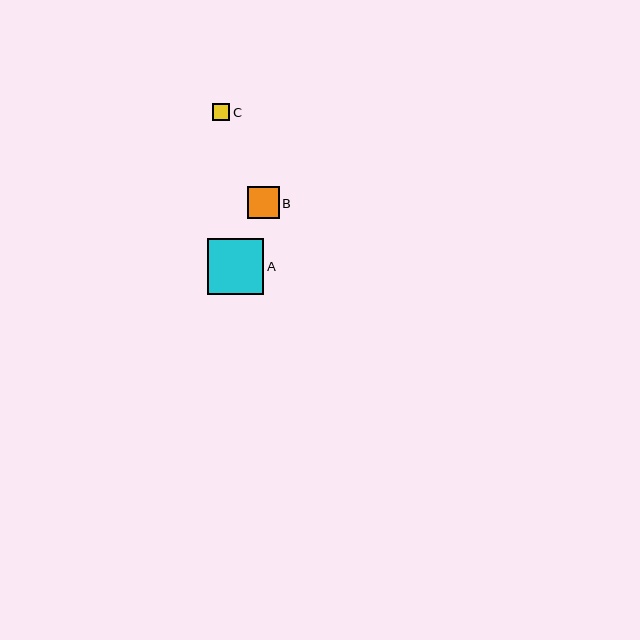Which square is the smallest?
Square C is the smallest with a size of approximately 17 pixels.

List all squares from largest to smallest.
From largest to smallest: A, B, C.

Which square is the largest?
Square A is the largest with a size of approximately 56 pixels.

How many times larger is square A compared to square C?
Square A is approximately 3.2 times the size of square C.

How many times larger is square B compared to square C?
Square B is approximately 1.8 times the size of square C.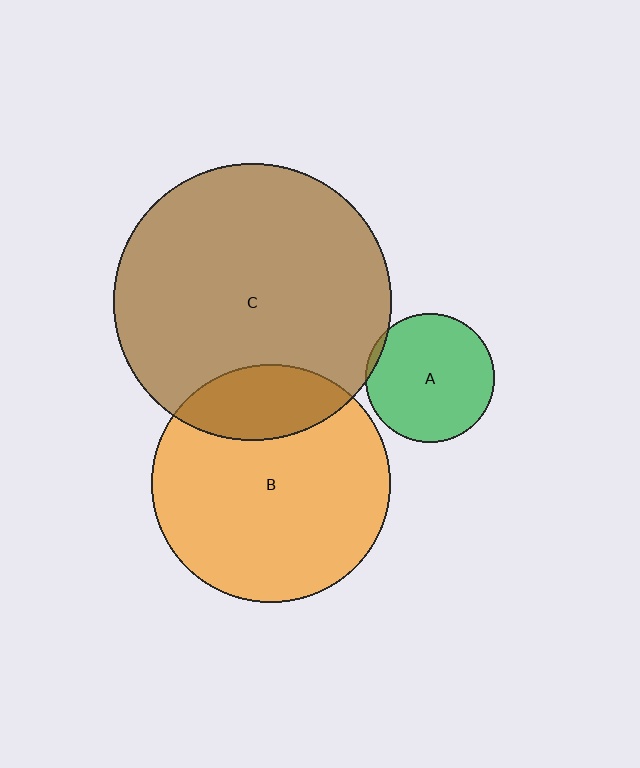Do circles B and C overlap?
Yes.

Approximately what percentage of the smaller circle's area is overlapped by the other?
Approximately 20%.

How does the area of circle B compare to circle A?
Approximately 3.5 times.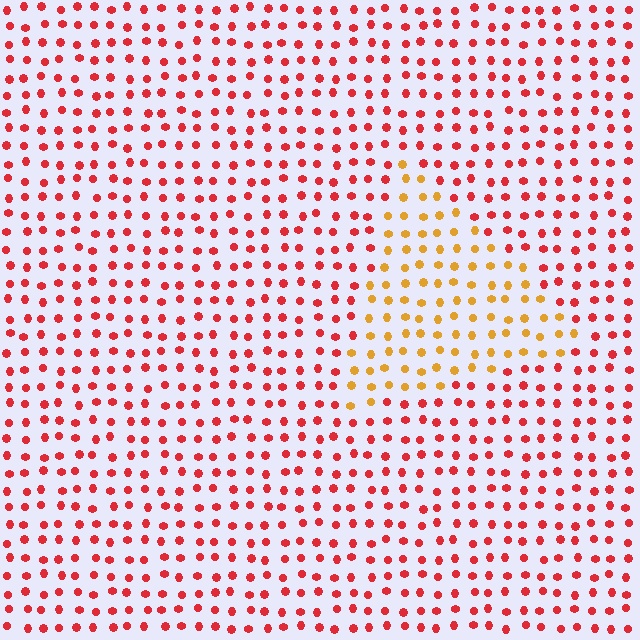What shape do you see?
I see a triangle.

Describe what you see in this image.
The image is filled with small red elements in a uniform arrangement. A triangle-shaped region is visible where the elements are tinted to a slightly different hue, forming a subtle color boundary.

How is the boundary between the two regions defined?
The boundary is defined purely by a slight shift in hue (about 44 degrees). Spacing, size, and orientation are identical on both sides.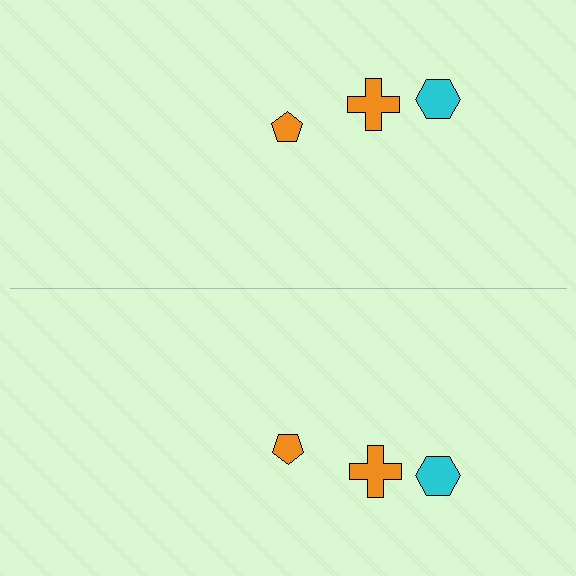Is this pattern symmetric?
Yes, this pattern has bilateral (reflection) symmetry.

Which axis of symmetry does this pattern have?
The pattern has a horizontal axis of symmetry running through the center of the image.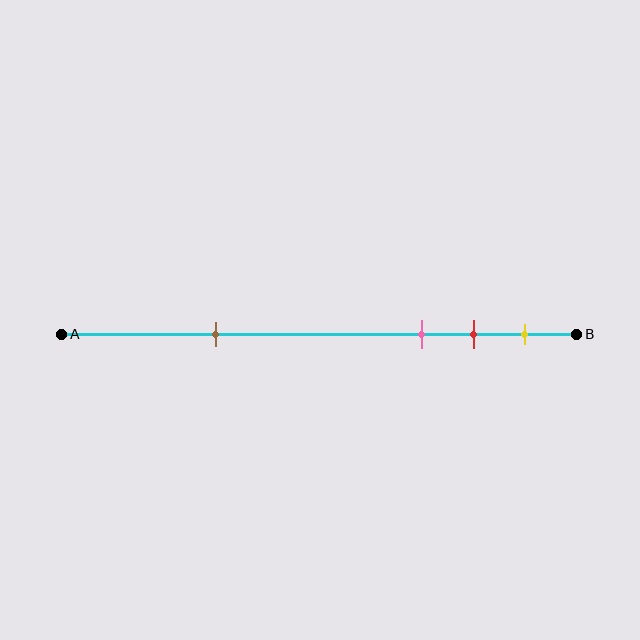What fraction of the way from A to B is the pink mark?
The pink mark is approximately 70% (0.7) of the way from A to B.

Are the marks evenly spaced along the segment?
No, the marks are not evenly spaced.